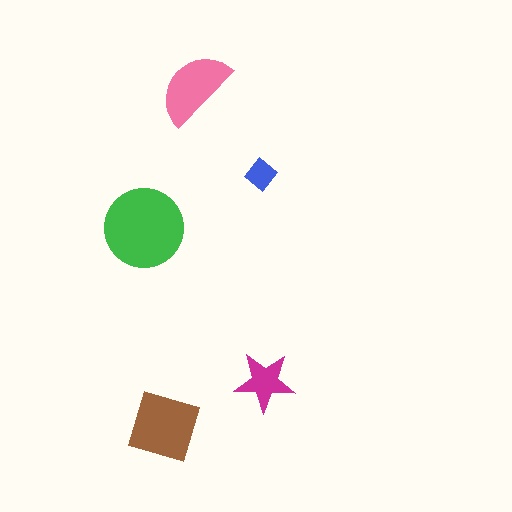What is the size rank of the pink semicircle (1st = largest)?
3rd.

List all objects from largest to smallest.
The green circle, the brown square, the pink semicircle, the magenta star, the blue diamond.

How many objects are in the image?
There are 5 objects in the image.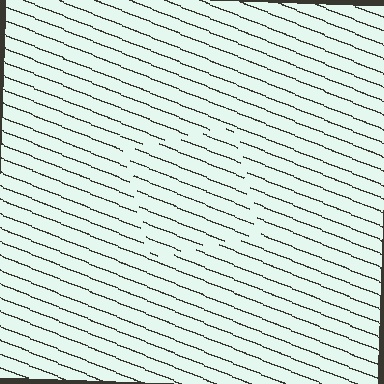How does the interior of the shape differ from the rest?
The interior of the shape contains the same grating, shifted by half a period — the contour is defined by the phase discontinuity where line-ends from the inner and outer gratings abut.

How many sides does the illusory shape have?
4 sides — the line-ends trace a square.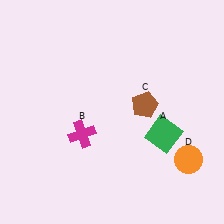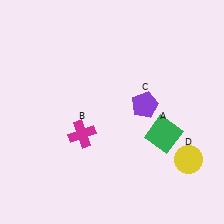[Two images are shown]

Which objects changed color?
C changed from brown to purple. D changed from orange to yellow.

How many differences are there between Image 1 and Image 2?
There are 2 differences between the two images.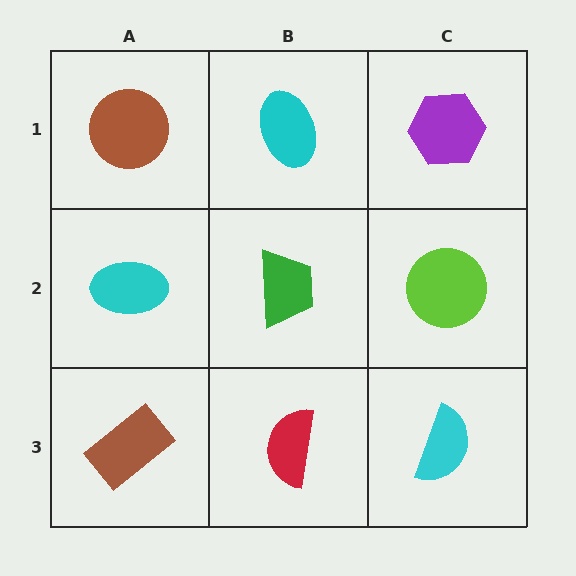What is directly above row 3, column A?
A cyan ellipse.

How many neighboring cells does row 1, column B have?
3.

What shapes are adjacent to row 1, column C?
A lime circle (row 2, column C), a cyan ellipse (row 1, column B).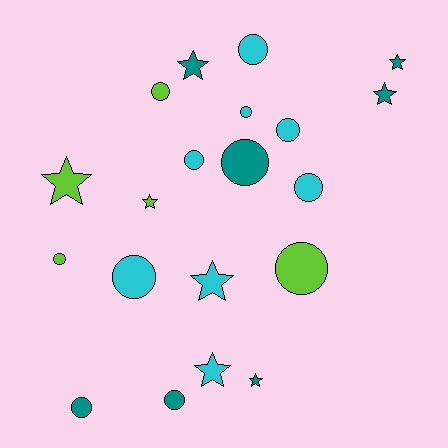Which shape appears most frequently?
Circle, with 12 objects.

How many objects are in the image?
There are 20 objects.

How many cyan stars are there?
There are 2 cyan stars.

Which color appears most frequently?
Cyan, with 8 objects.